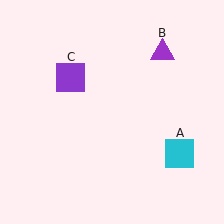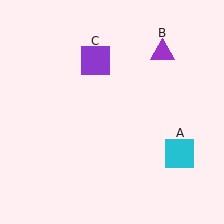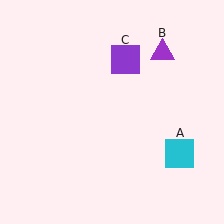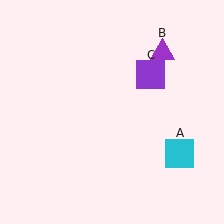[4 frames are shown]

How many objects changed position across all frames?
1 object changed position: purple square (object C).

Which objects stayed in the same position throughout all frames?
Cyan square (object A) and purple triangle (object B) remained stationary.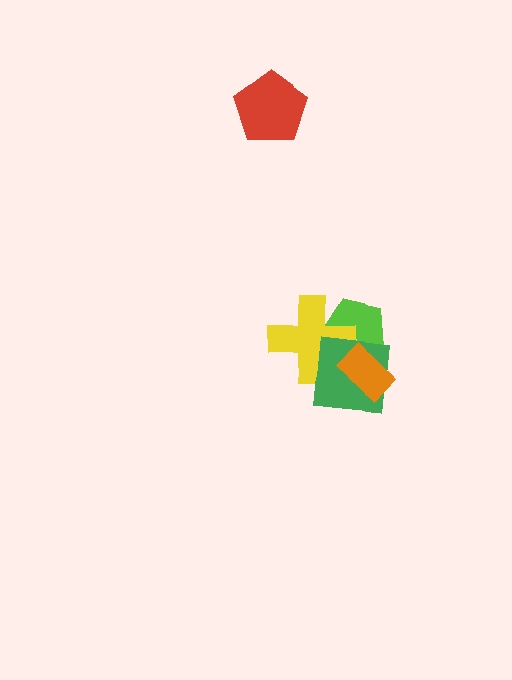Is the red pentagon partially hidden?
No, no other shape covers it.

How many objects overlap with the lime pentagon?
3 objects overlap with the lime pentagon.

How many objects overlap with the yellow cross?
2 objects overlap with the yellow cross.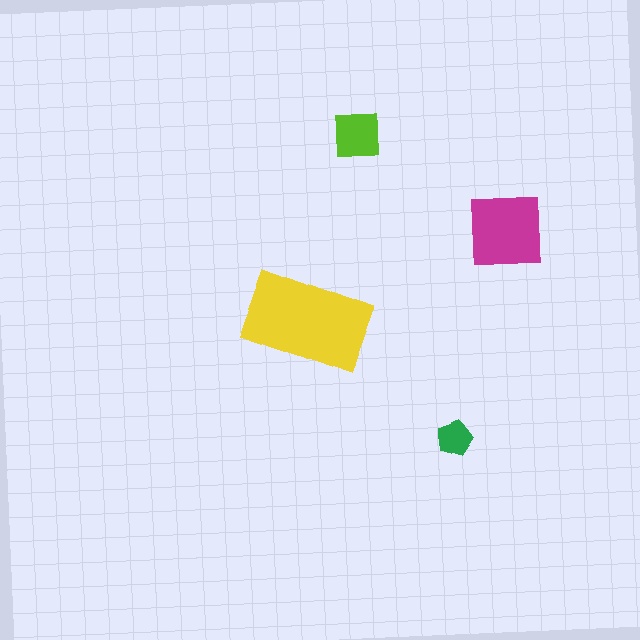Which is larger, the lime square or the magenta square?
The magenta square.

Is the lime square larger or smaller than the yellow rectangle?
Smaller.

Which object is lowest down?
The green pentagon is bottommost.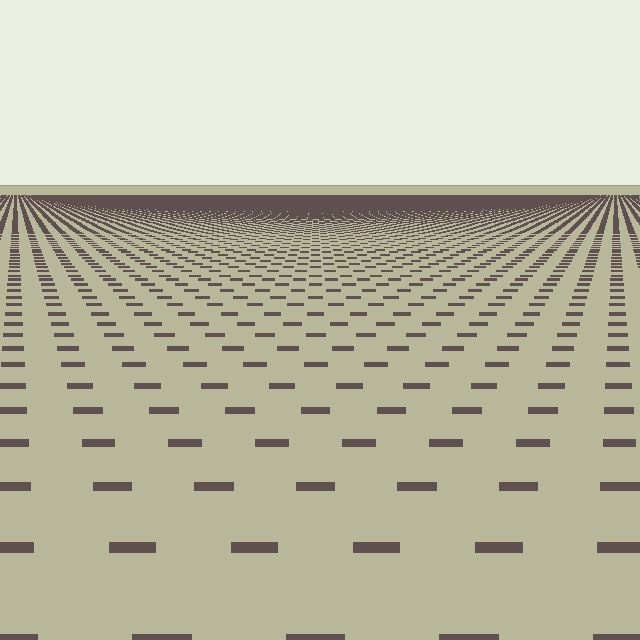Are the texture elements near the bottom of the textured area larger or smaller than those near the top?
Larger. Near the bottom, elements are closer to the viewer and appear at a bigger on-screen size.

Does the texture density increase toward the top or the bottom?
Density increases toward the top.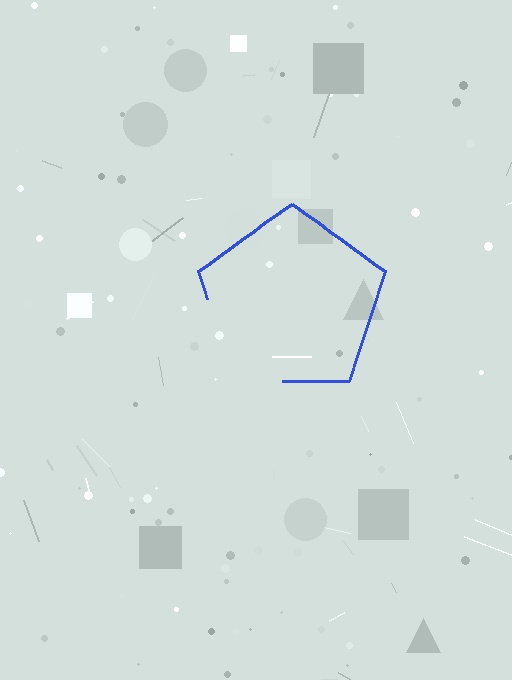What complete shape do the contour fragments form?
The contour fragments form a pentagon.